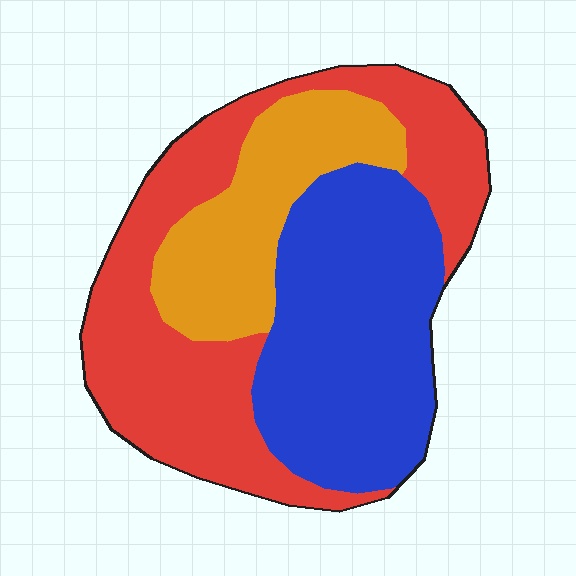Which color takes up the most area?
Red, at roughly 40%.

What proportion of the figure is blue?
Blue takes up about three eighths (3/8) of the figure.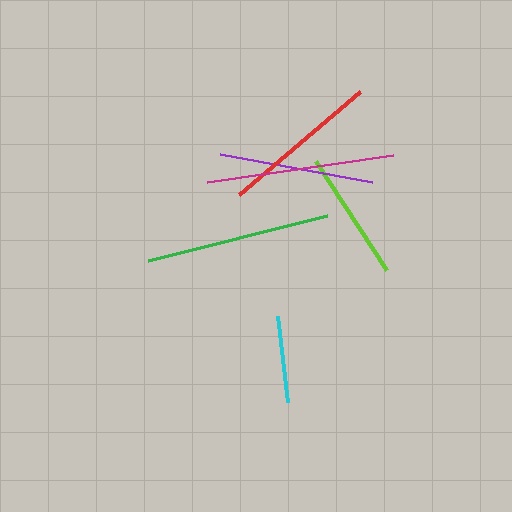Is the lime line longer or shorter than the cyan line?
The lime line is longer than the cyan line.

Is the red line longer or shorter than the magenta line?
The magenta line is longer than the red line.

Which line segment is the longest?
The magenta line is the longest at approximately 188 pixels.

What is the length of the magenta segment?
The magenta segment is approximately 188 pixels long.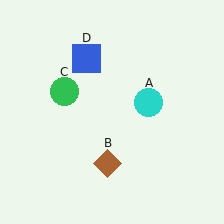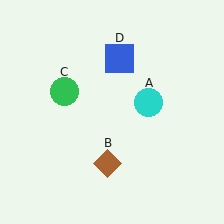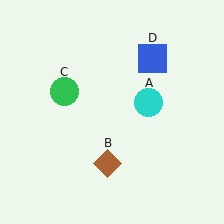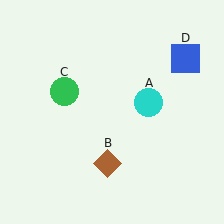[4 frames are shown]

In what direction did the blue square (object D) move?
The blue square (object D) moved right.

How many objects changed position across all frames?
1 object changed position: blue square (object D).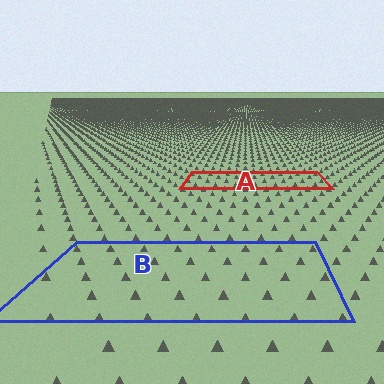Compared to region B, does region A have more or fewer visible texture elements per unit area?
Region A has more texture elements per unit area — they are packed more densely because it is farther away.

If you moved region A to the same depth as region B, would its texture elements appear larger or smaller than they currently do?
They would appear larger. At a closer depth, the same texture elements are projected at a bigger on-screen size.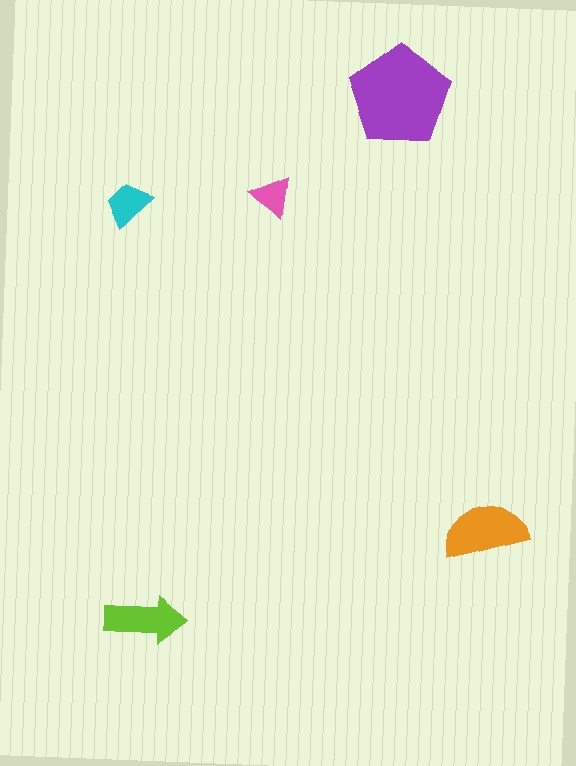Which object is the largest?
The purple pentagon.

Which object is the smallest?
The pink triangle.